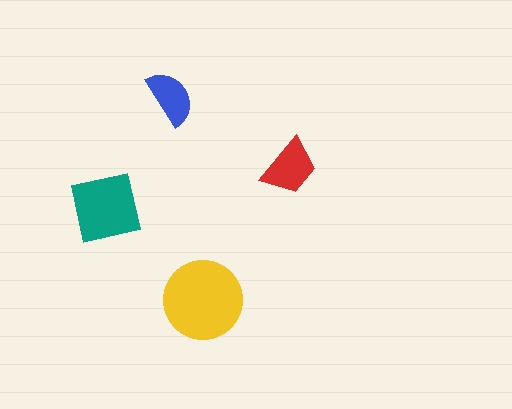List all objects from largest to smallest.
The yellow circle, the teal square, the red trapezoid, the blue semicircle.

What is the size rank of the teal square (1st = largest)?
2nd.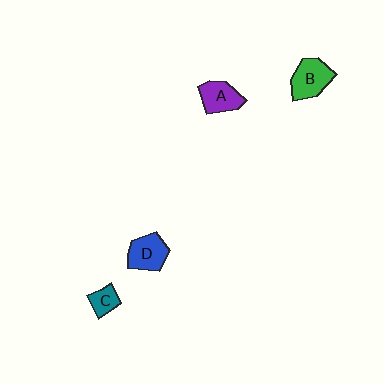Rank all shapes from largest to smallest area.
From largest to smallest: B (green), D (blue), A (purple), C (teal).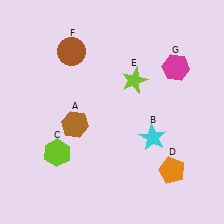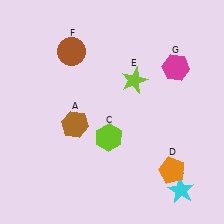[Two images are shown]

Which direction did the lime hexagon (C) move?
The lime hexagon (C) moved right.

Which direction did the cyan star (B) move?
The cyan star (B) moved down.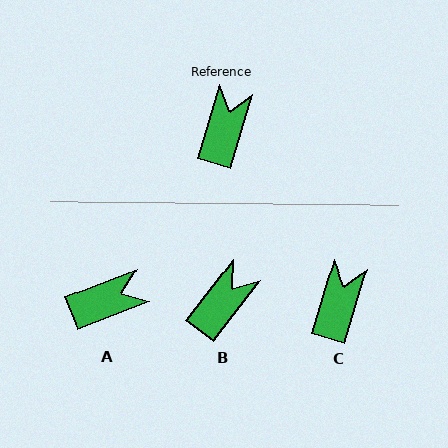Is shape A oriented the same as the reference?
No, it is off by about 52 degrees.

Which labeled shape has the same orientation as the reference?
C.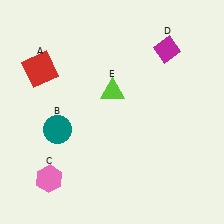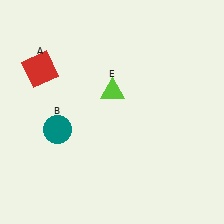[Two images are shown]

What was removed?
The pink hexagon (C), the magenta diamond (D) were removed in Image 2.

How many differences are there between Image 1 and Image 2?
There are 2 differences between the two images.